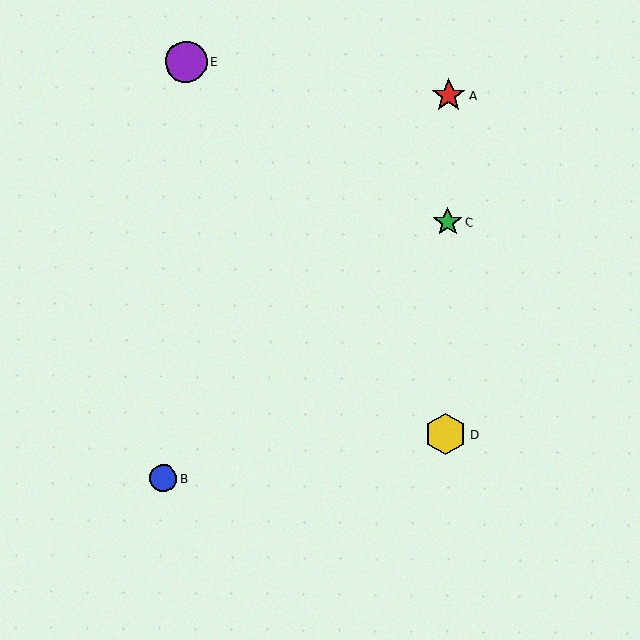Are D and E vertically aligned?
No, D is at x≈446 and E is at x≈186.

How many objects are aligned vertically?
3 objects (A, C, D) are aligned vertically.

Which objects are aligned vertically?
Objects A, C, D are aligned vertically.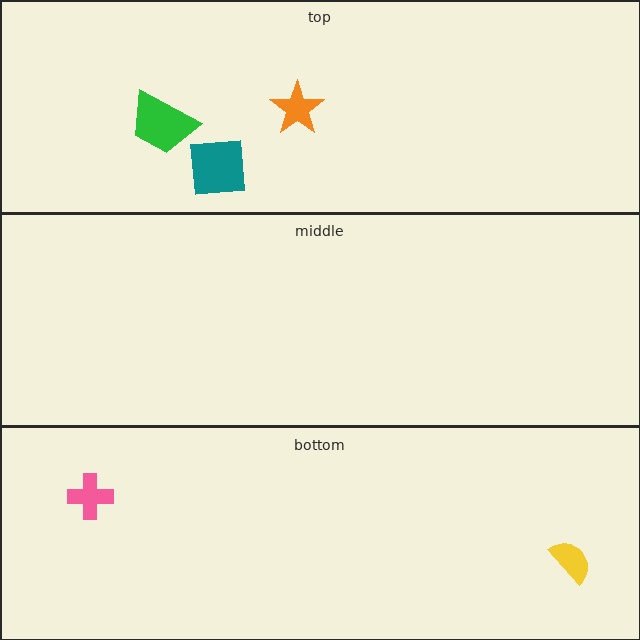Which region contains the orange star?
The top region.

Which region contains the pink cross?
The bottom region.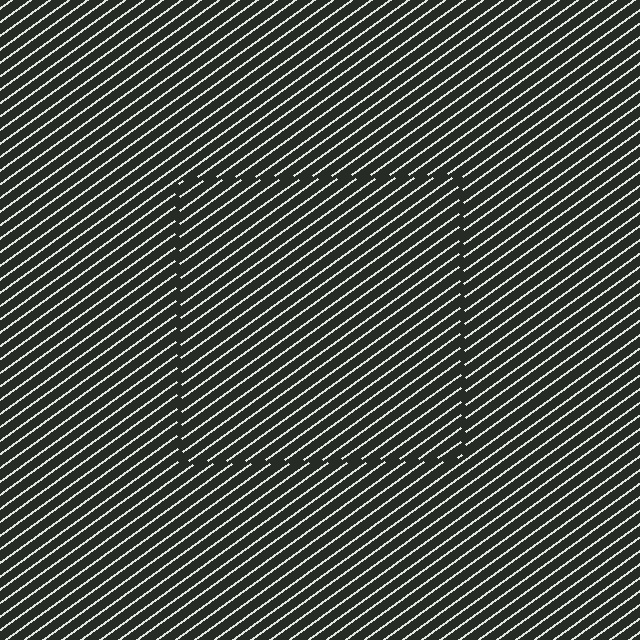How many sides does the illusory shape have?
4 sides — the line-ends trace a square.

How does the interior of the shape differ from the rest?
The interior of the shape contains the same grating, shifted by half a period — the contour is defined by the phase discontinuity where line-ends from the inner and outer gratings abut.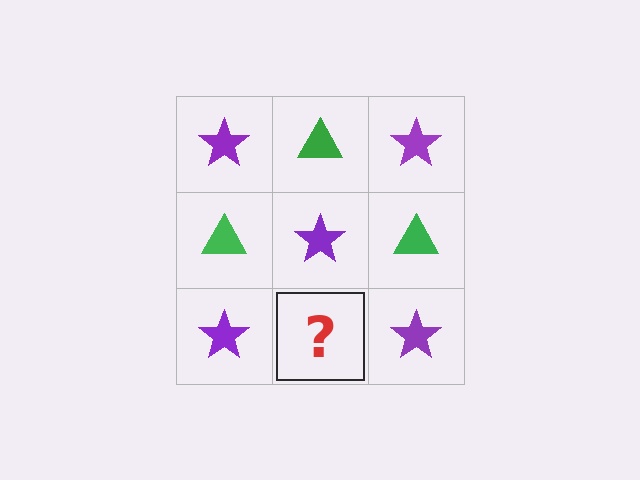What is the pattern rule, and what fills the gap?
The rule is that it alternates purple star and green triangle in a checkerboard pattern. The gap should be filled with a green triangle.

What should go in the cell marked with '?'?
The missing cell should contain a green triangle.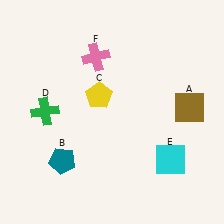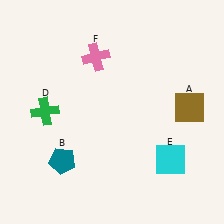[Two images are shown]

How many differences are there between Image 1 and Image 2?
There is 1 difference between the two images.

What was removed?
The yellow pentagon (C) was removed in Image 2.